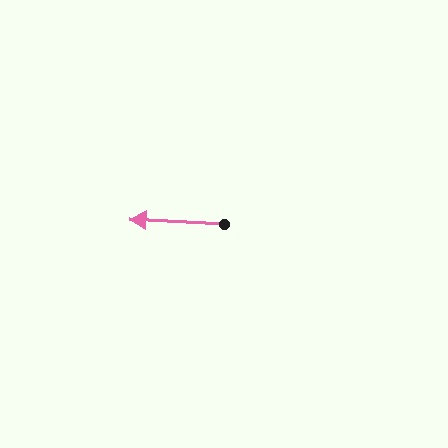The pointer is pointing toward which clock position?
Roughly 9 o'clock.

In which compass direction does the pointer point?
West.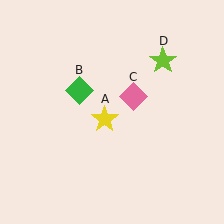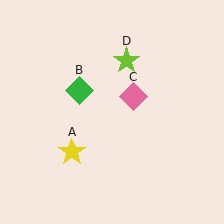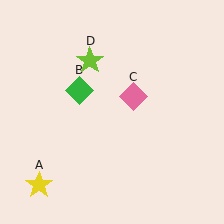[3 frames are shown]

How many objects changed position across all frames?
2 objects changed position: yellow star (object A), lime star (object D).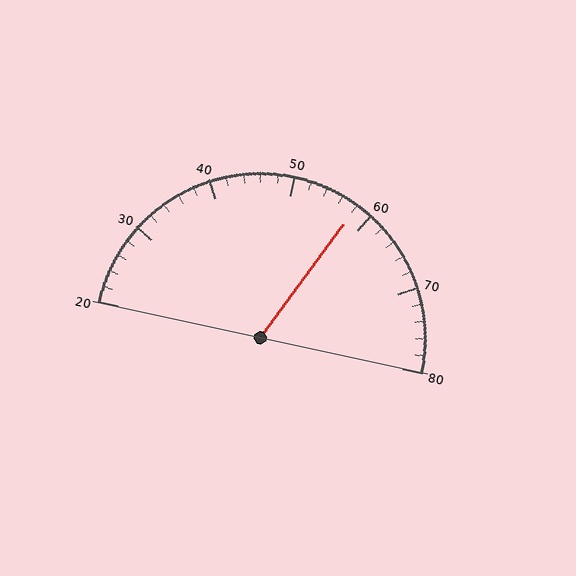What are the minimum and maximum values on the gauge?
The gauge ranges from 20 to 80.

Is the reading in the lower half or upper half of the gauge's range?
The reading is in the upper half of the range (20 to 80).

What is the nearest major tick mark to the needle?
The nearest major tick mark is 60.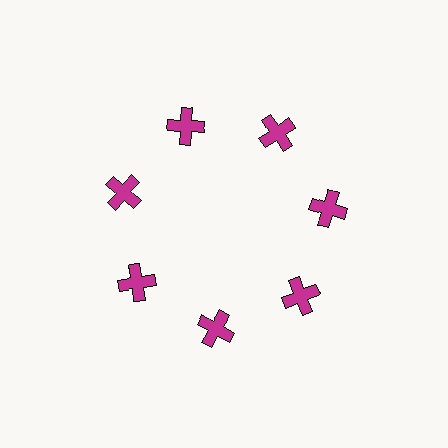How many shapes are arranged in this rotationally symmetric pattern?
There are 7 shapes, arranged in 7 groups of 1.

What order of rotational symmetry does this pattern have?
This pattern has 7-fold rotational symmetry.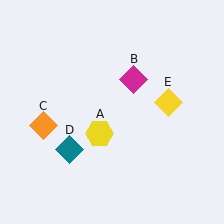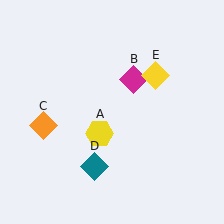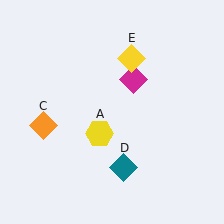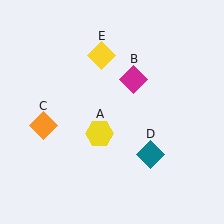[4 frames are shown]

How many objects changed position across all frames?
2 objects changed position: teal diamond (object D), yellow diamond (object E).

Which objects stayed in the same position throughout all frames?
Yellow hexagon (object A) and magenta diamond (object B) and orange diamond (object C) remained stationary.